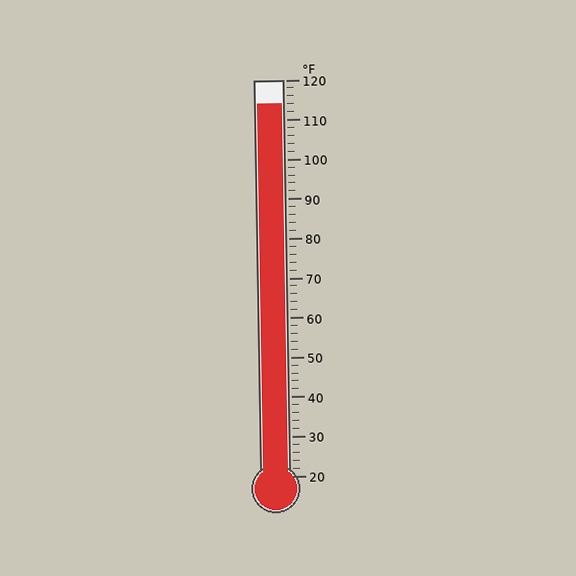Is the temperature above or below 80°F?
The temperature is above 80°F.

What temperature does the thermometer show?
The thermometer shows approximately 114°F.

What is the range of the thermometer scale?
The thermometer scale ranges from 20°F to 120°F.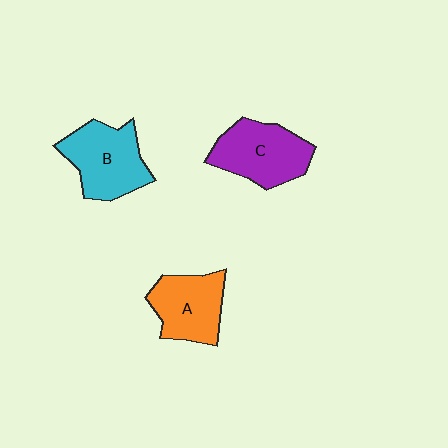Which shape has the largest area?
Shape B (cyan).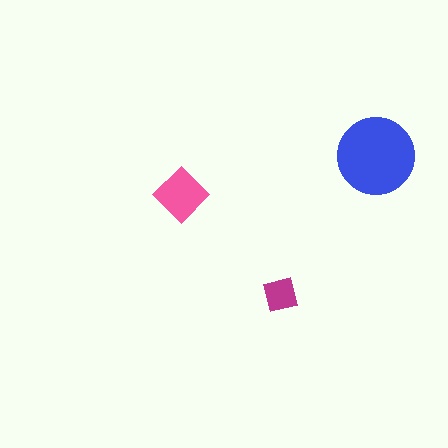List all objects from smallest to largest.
The magenta square, the pink diamond, the blue circle.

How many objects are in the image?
There are 3 objects in the image.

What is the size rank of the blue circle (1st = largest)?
1st.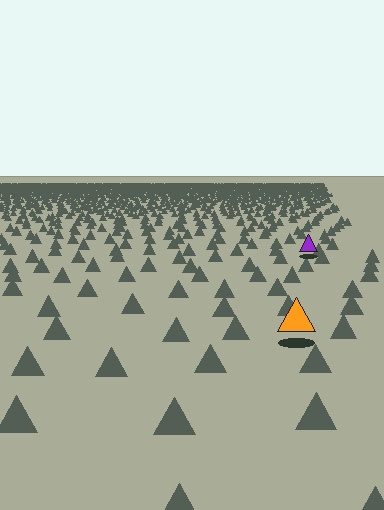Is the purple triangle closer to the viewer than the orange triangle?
No. The orange triangle is closer — you can tell from the texture gradient: the ground texture is coarser near it.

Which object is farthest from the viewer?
The purple triangle is farthest from the viewer. It appears smaller and the ground texture around it is denser.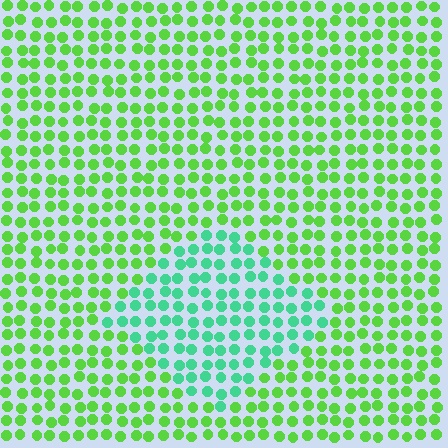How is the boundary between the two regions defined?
The boundary is defined purely by a slight shift in hue (about 42 degrees). Spacing, size, and orientation are identical on both sides.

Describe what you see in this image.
The image is filled with small lime elements in a uniform arrangement. A diamond-shaped region is visible where the elements are tinted to a slightly different hue, forming a subtle color boundary.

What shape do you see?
I see a diamond.